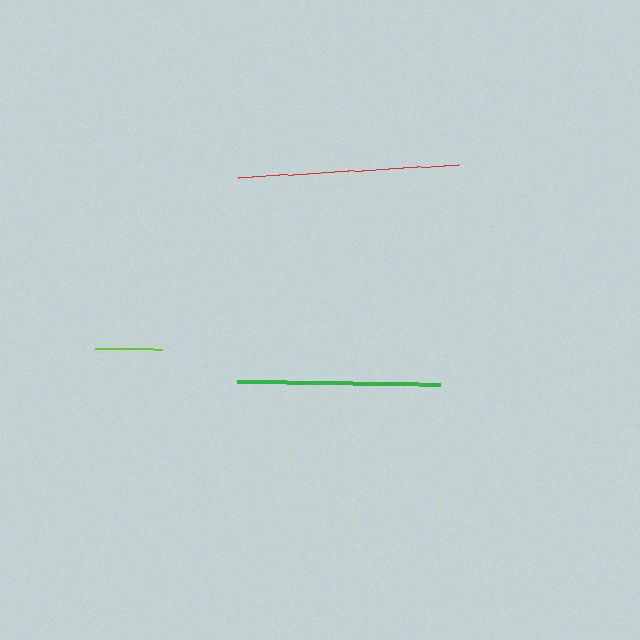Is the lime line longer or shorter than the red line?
The red line is longer than the lime line.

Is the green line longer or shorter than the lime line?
The green line is longer than the lime line.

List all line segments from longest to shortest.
From longest to shortest: red, green, lime.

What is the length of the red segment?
The red segment is approximately 221 pixels long.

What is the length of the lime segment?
The lime segment is approximately 67 pixels long.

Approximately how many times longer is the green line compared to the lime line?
The green line is approximately 3.0 times the length of the lime line.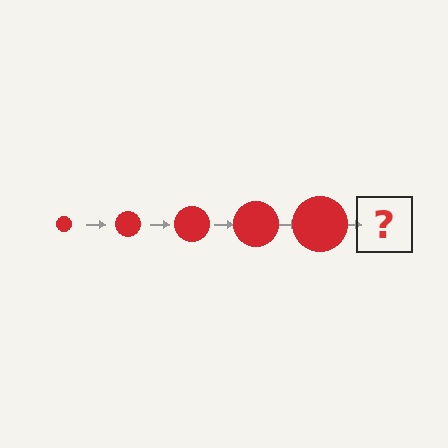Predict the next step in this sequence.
The next step is a red circle, larger than the previous one.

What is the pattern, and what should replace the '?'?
The pattern is that the circle gets progressively larger each step. The '?' should be a red circle, larger than the previous one.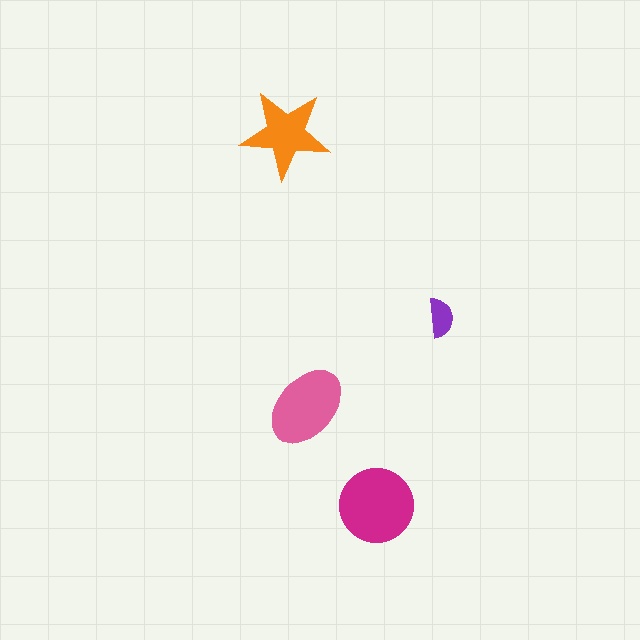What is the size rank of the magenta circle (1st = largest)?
1st.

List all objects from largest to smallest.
The magenta circle, the pink ellipse, the orange star, the purple semicircle.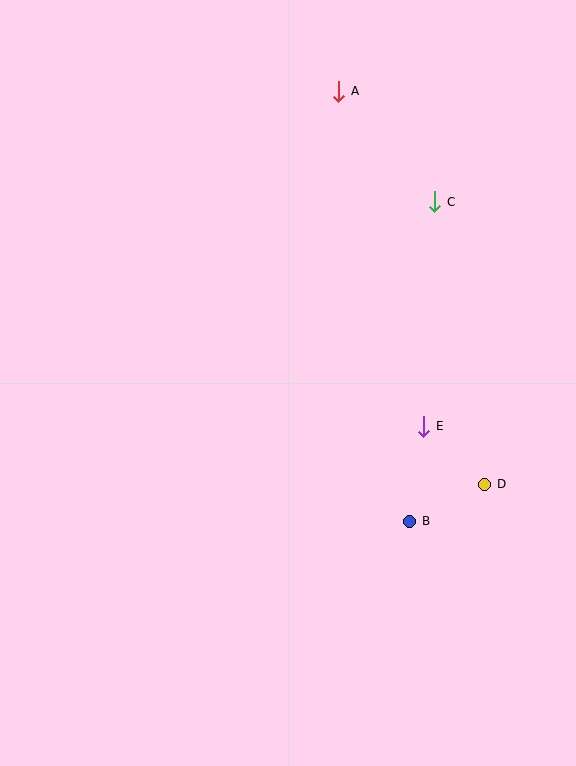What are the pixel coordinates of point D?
Point D is at (485, 484).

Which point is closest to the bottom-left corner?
Point B is closest to the bottom-left corner.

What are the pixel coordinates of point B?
Point B is at (410, 521).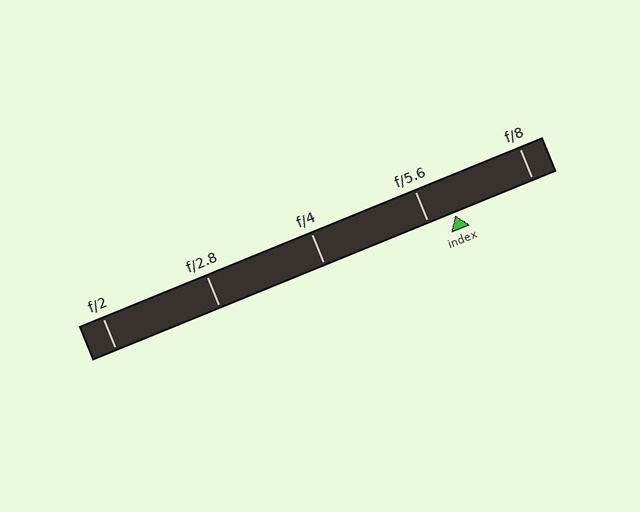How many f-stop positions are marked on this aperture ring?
There are 5 f-stop positions marked.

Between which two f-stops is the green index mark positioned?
The index mark is between f/5.6 and f/8.